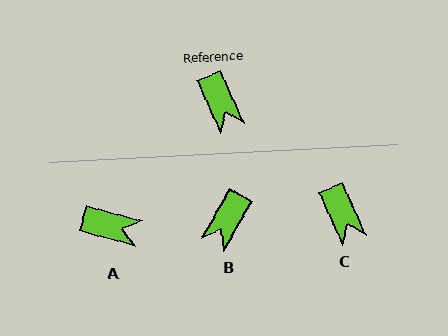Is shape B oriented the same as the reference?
No, it is off by about 54 degrees.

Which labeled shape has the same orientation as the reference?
C.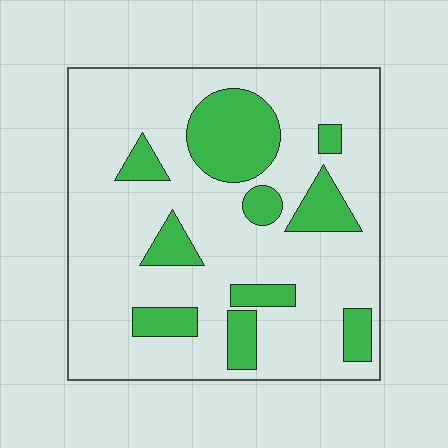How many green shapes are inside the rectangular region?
10.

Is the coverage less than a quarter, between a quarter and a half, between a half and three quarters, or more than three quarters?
Less than a quarter.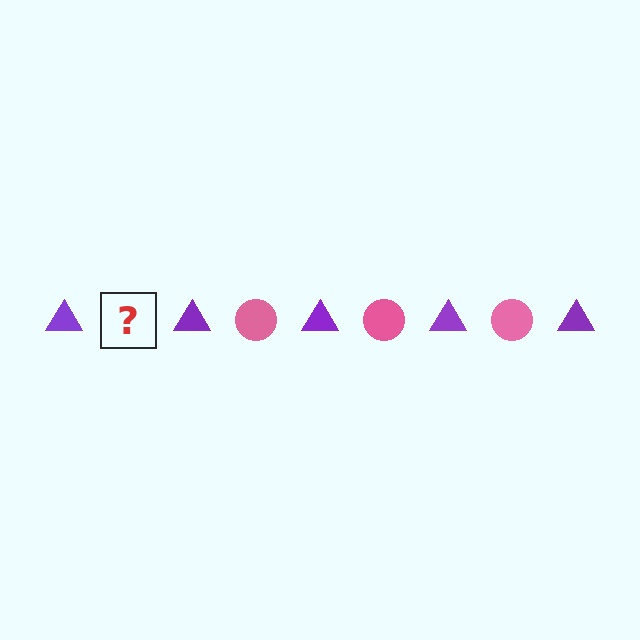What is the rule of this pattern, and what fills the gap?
The rule is that the pattern alternates between purple triangle and pink circle. The gap should be filled with a pink circle.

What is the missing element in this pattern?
The missing element is a pink circle.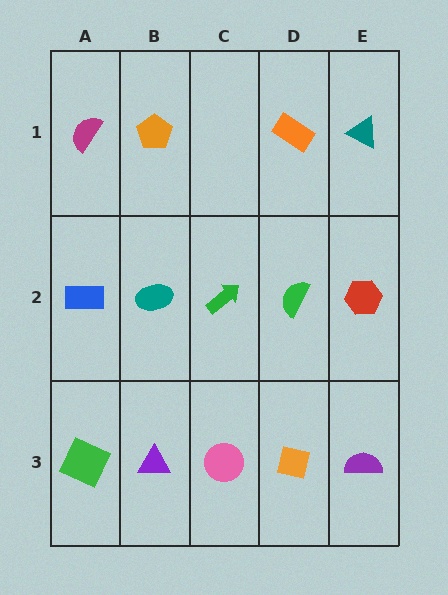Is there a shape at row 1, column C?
No, that cell is empty.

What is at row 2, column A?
A blue rectangle.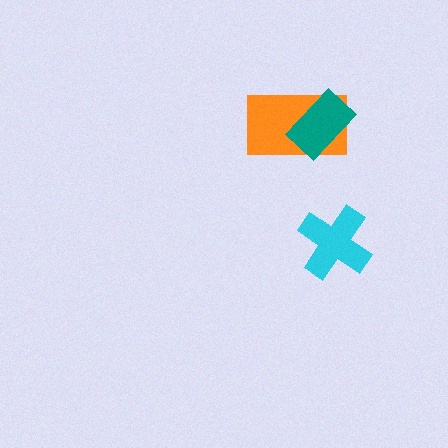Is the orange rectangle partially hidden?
Yes, it is partially covered by another shape.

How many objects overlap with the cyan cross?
0 objects overlap with the cyan cross.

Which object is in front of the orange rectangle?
The teal rectangle is in front of the orange rectangle.